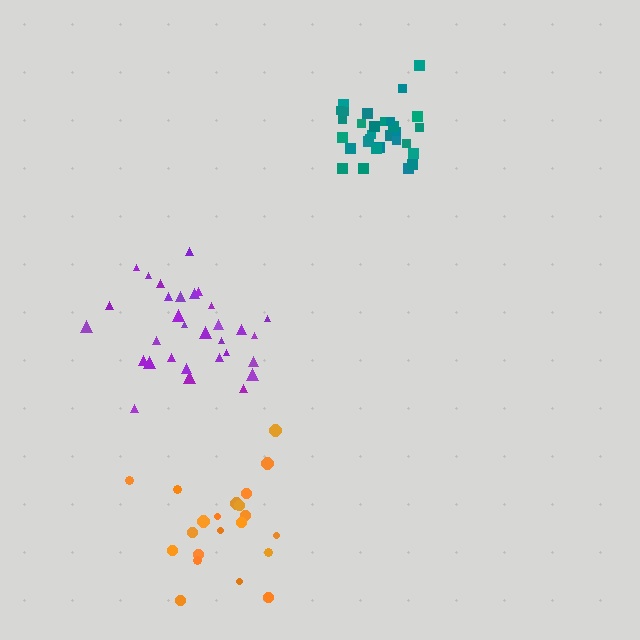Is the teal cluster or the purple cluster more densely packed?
Teal.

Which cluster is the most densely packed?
Teal.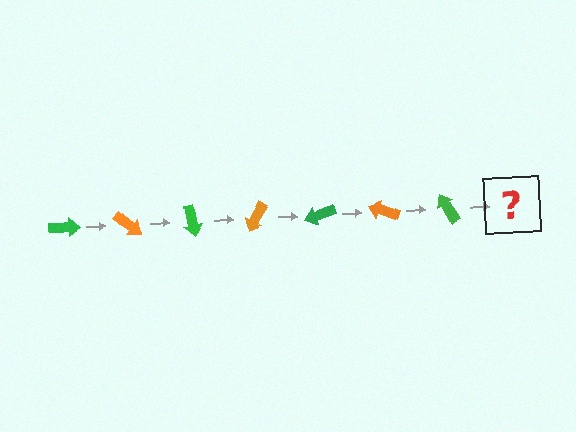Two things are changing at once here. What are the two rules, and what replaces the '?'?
The two rules are that it rotates 40 degrees each step and the color cycles through green and orange. The '?' should be an orange arrow, rotated 280 degrees from the start.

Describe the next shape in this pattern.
It should be an orange arrow, rotated 280 degrees from the start.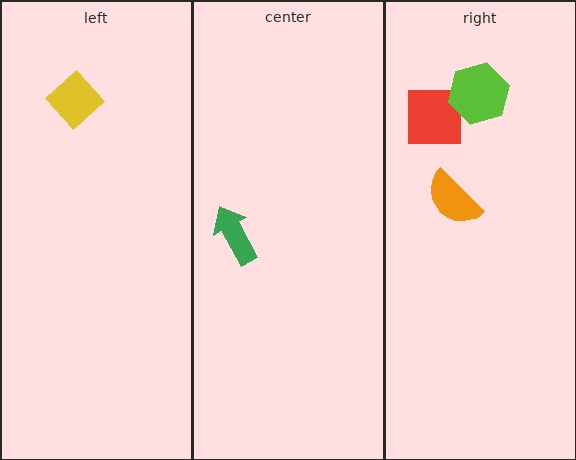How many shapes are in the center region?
1.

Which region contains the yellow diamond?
The left region.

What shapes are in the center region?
The green arrow.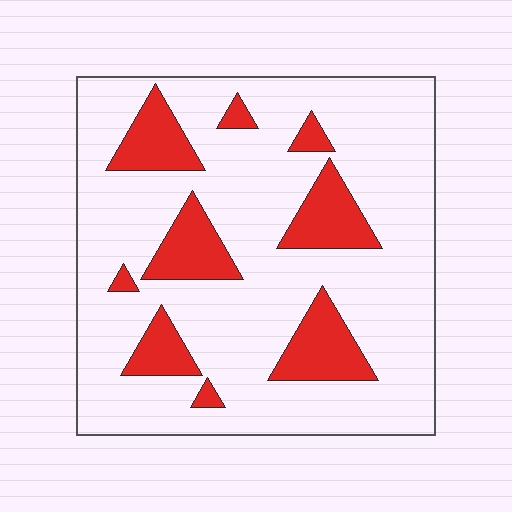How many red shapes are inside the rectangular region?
9.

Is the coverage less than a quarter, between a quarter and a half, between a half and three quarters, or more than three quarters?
Less than a quarter.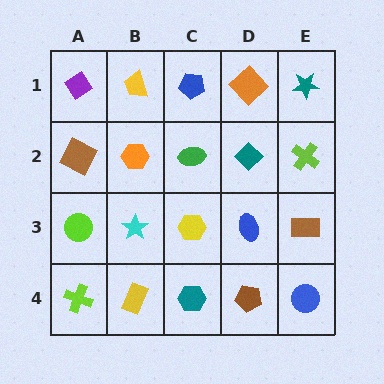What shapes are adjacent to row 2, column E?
A teal star (row 1, column E), a brown rectangle (row 3, column E), a teal diamond (row 2, column D).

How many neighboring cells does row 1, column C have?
3.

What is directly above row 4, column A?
A lime circle.